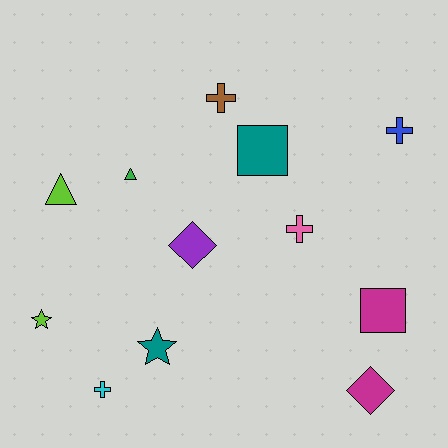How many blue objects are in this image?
There is 1 blue object.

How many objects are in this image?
There are 12 objects.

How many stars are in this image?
There are 2 stars.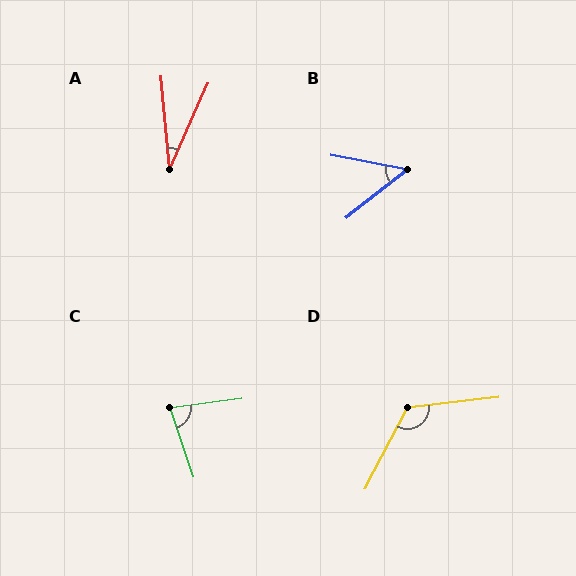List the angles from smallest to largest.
A (29°), B (48°), C (79°), D (124°).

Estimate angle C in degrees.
Approximately 79 degrees.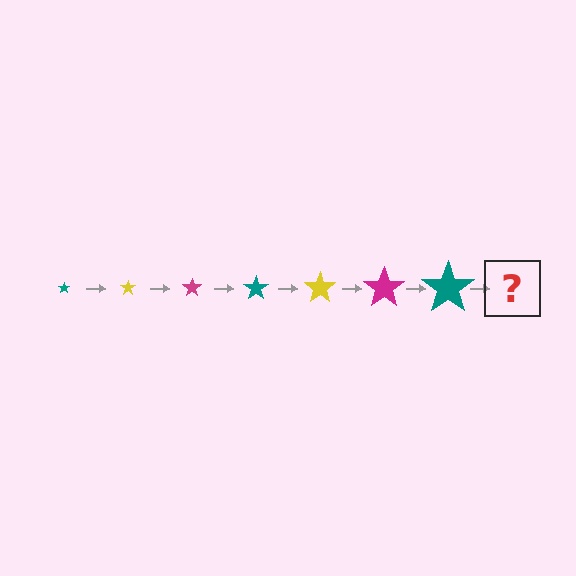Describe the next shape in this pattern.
It should be a yellow star, larger than the previous one.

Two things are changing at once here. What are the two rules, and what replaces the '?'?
The two rules are that the star grows larger each step and the color cycles through teal, yellow, and magenta. The '?' should be a yellow star, larger than the previous one.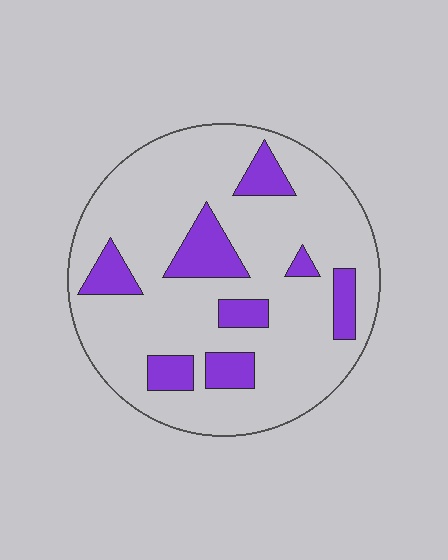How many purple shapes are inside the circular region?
8.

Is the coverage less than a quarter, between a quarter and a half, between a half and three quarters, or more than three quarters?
Less than a quarter.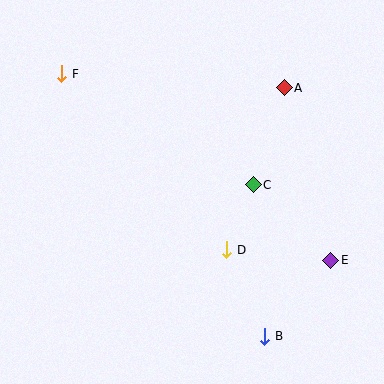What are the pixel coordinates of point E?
Point E is at (331, 260).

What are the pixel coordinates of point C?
Point C is at (253, 185).